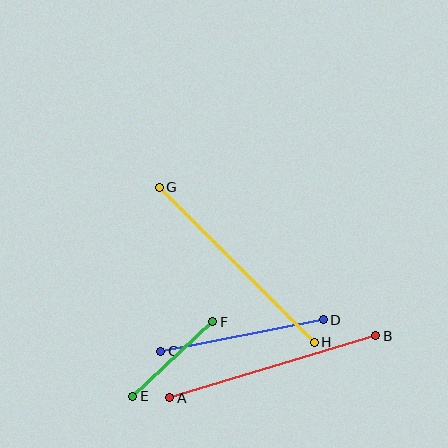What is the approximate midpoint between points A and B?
The midpoint is at approximately (273, 367) pixels.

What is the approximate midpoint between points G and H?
The midpoint is at approximately (237, 265) pixels.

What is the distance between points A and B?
The distance is approximately 215 pixels.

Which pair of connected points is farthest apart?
Points G and H are farthest apart.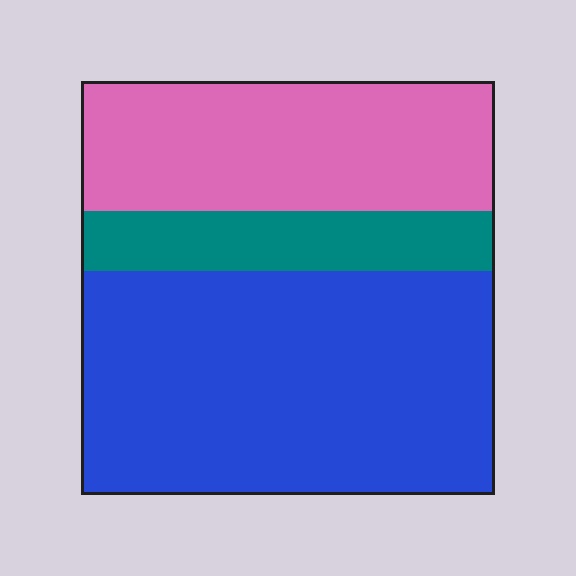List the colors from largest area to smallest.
From largest to smallest: blue, pink, teal.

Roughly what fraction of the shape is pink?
Pink covers around 30% of the shape.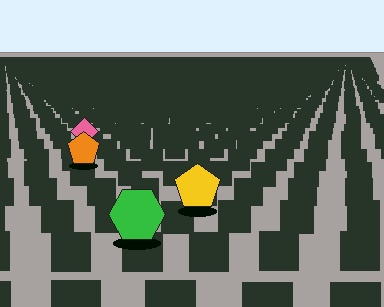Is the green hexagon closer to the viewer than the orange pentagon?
Yes. The green hexagon is closer — you can tell from the texture gradient: the ground texture is coarser near it.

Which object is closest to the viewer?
The green hexagon is closest. The texture marks near it are larger and more spread out.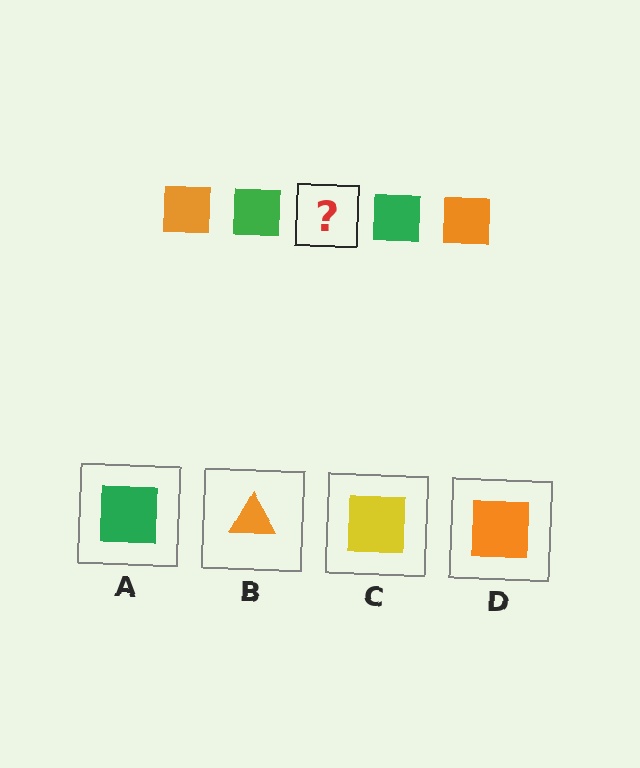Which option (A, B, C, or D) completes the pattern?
D.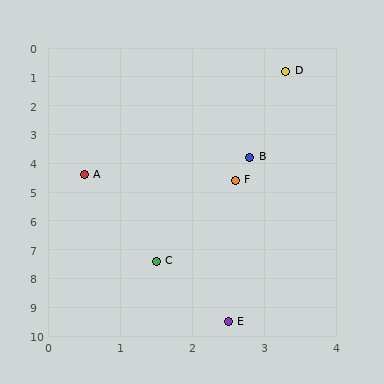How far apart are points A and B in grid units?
Points A and B are about 2.4 grid units apart.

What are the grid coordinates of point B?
Point B is at approximately (2.8, 3.8).